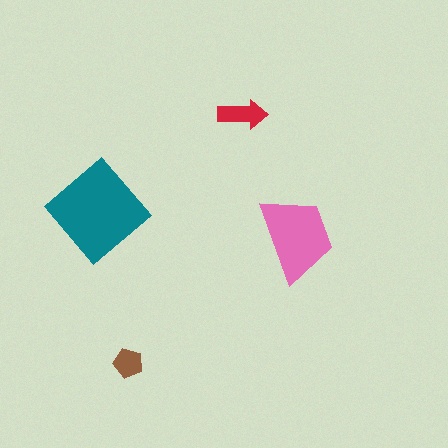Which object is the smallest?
The brown pentagon.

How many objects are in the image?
There are 4 objects in the image.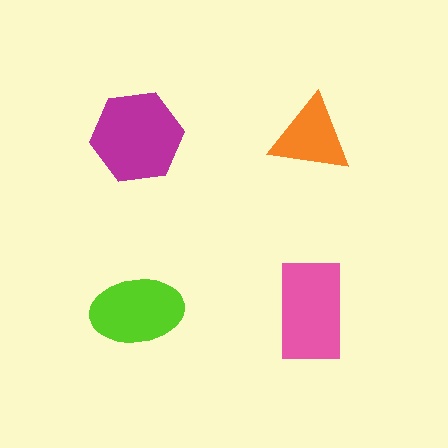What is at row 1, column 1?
A magenta hexagon.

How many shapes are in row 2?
2 shapes.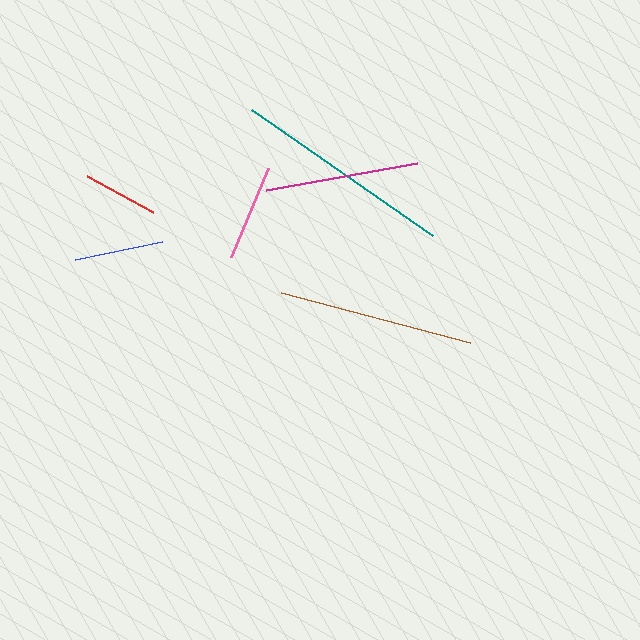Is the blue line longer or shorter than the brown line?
The brown line is longer than the blue line.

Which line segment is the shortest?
The red line is the shortest at approximately 75 pixels.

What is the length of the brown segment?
The brown segment is approximately 195 pixels long.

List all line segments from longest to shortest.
From longest to shortest: teal, brown, magenta, pink, blue, red.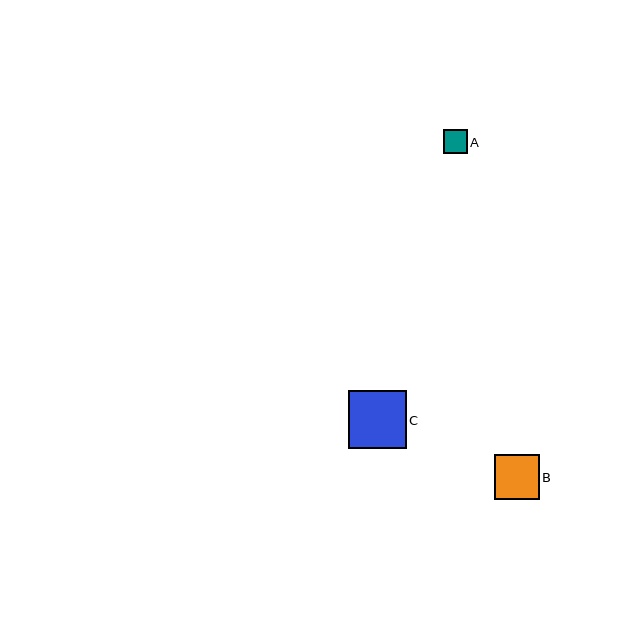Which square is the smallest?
Square A is the smallest with a size of approximately 24 pixels.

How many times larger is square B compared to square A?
Square B is approximately 1.9 times the size of square A.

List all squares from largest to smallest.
From largest to smallest: C, B, A.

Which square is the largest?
Square C is the largest with a size of approximately 57 pixels.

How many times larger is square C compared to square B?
Square C is approximately 1.3 times the size of square B.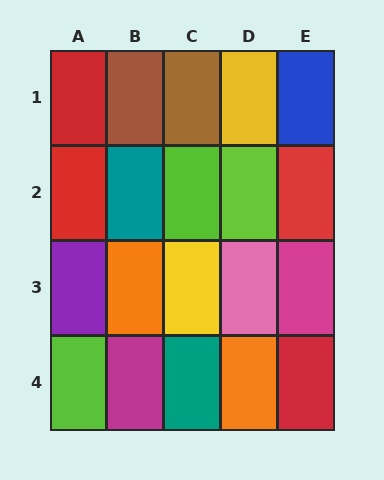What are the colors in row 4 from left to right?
Lime, magenta, teal, orange, red.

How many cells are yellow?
2 cells are yellow.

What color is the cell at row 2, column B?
Teal.